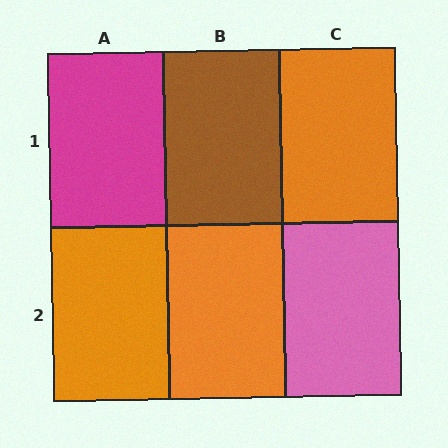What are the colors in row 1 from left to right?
Magenta, brown, orange.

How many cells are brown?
1 cell is brown.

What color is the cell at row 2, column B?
Orange.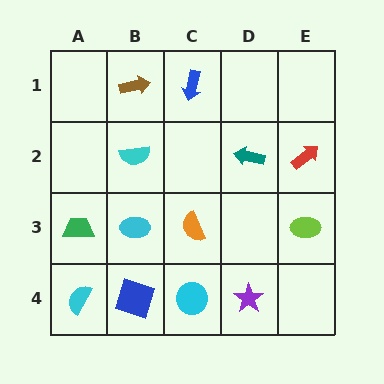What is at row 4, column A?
A cyan semicircle.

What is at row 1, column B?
A brown arrow.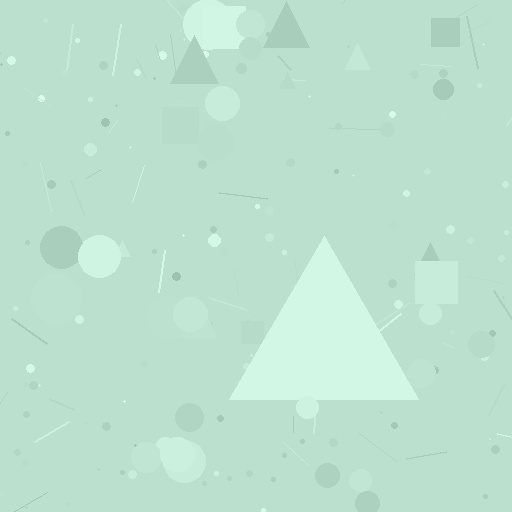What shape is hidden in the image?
A triangle is hidden in the image.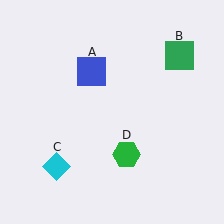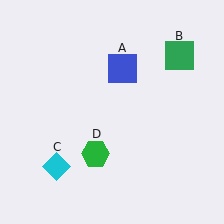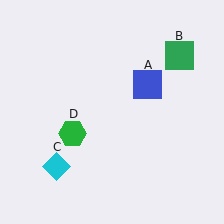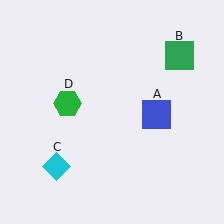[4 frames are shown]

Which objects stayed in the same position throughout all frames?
Green square (object B) and cyan diamond (object C) remained stationary.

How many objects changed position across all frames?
2 objects changed position: blue square (object A), green hexagon (object D).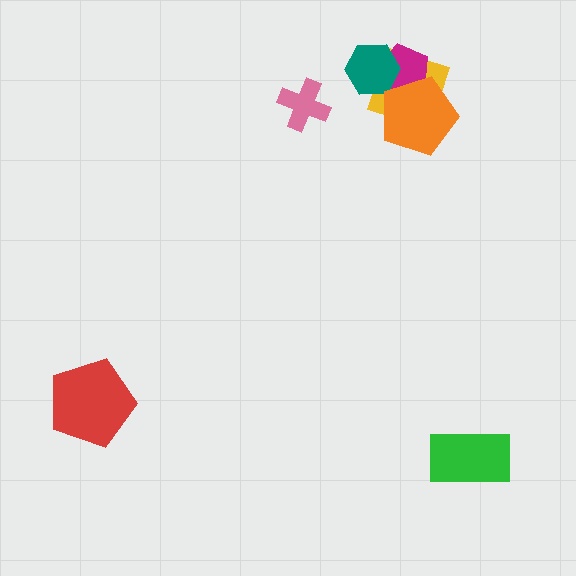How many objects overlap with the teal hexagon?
2 objects overlap with the teal hexagon.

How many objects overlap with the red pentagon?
0 objects overlap with the red pentagon.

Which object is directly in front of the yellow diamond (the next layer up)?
The magenta pentagon is directly in front of the yellow diamond.